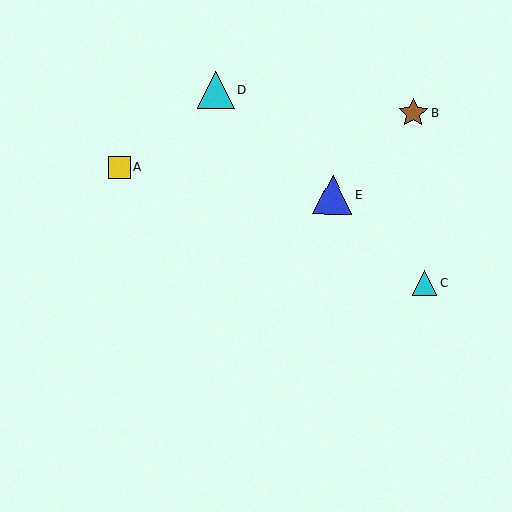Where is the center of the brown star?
The center of the brown star is at (413, 113).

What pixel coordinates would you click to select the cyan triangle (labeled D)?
Click at (216, 90) to select the cyan triangle D.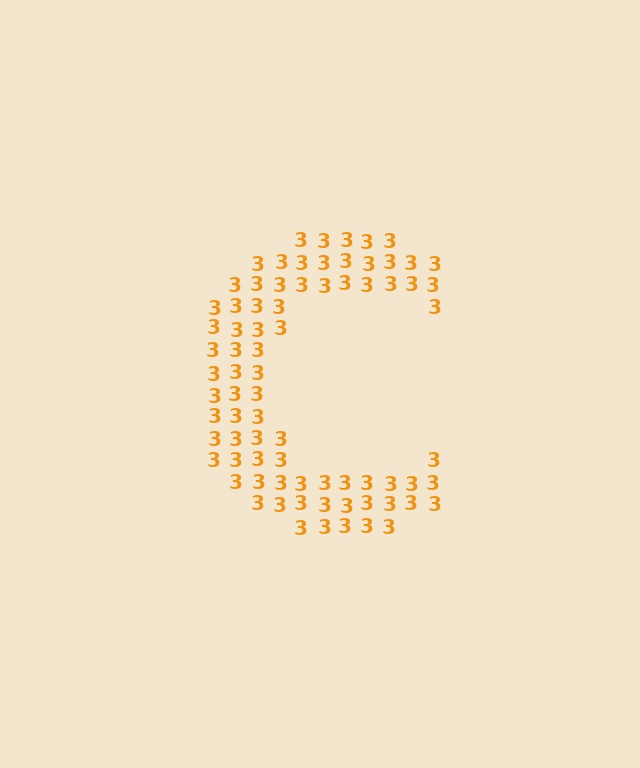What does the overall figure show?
The overall figure shows the letter C.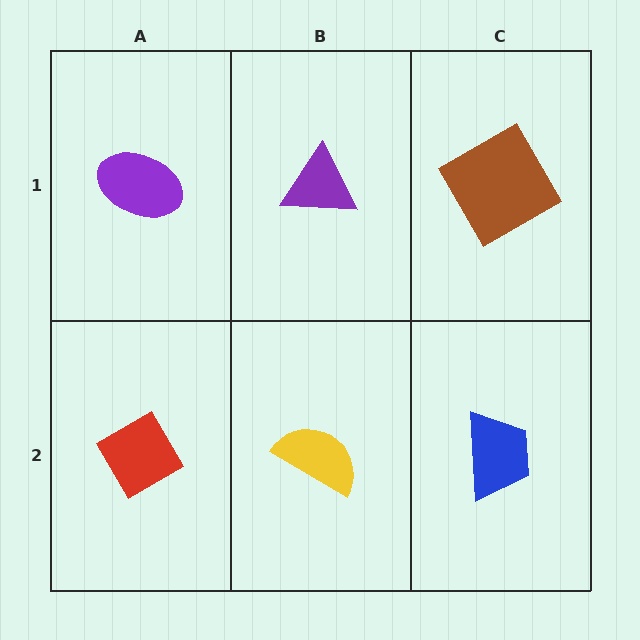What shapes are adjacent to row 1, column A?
A red diamond (row 2, column A), a purple triangle (row 1, column B).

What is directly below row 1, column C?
A blue trapezoid.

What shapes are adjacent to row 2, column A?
A purple ellipse (row 1, column A), a yellow semicircle (row 2, column B).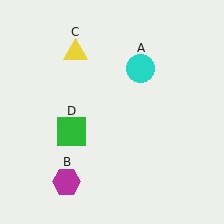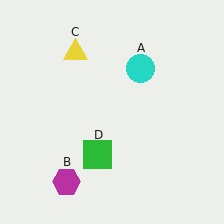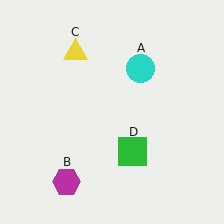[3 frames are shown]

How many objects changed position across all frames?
1 object changed position: green square (object D).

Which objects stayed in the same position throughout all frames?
Cyan circle (object A) and magenta hexagon (object B) and yellow triangle (object C) remained stationary.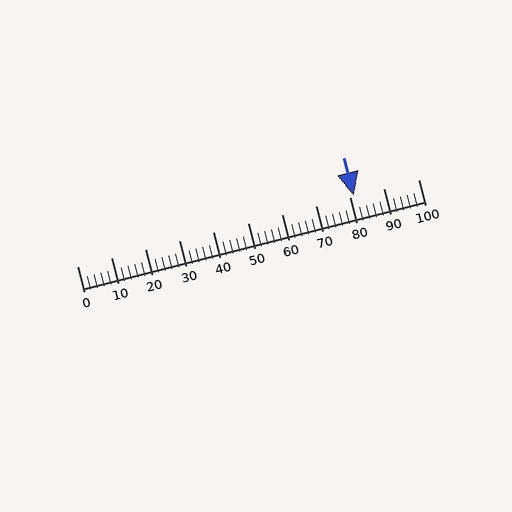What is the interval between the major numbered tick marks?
The major tick marks are spaced 10 units apart.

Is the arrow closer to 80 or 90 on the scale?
The arrow is closer to 80.